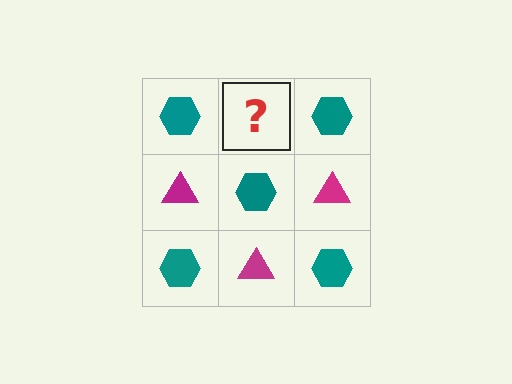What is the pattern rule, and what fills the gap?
The rule is that it alternates teal hexagon and magenta triangle in a checkerboard pattern. The gap should be filled with a magenta triangle.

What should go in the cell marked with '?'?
The missing cell should contain a magenta triangle.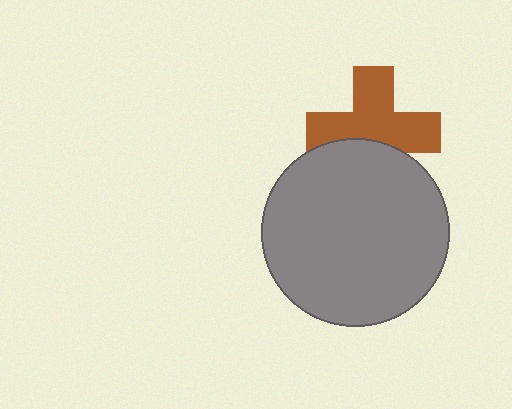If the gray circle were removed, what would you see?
You would see the complete brown cross.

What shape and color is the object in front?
The object in front is a gray circle.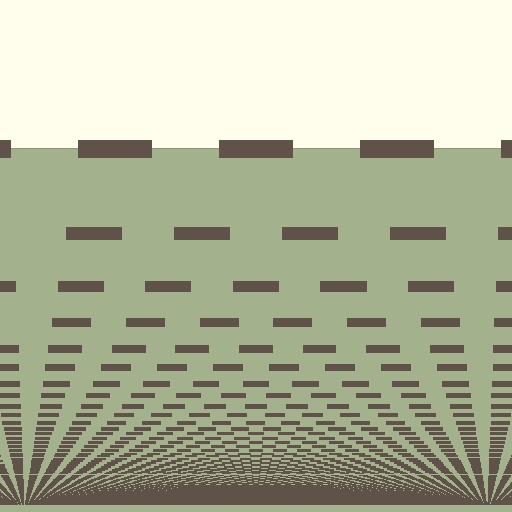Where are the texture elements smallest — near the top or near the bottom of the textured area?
Near the bottom.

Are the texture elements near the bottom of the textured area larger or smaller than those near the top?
Smaller. The gradient is inverted — elements near the bottom are smaller and denser.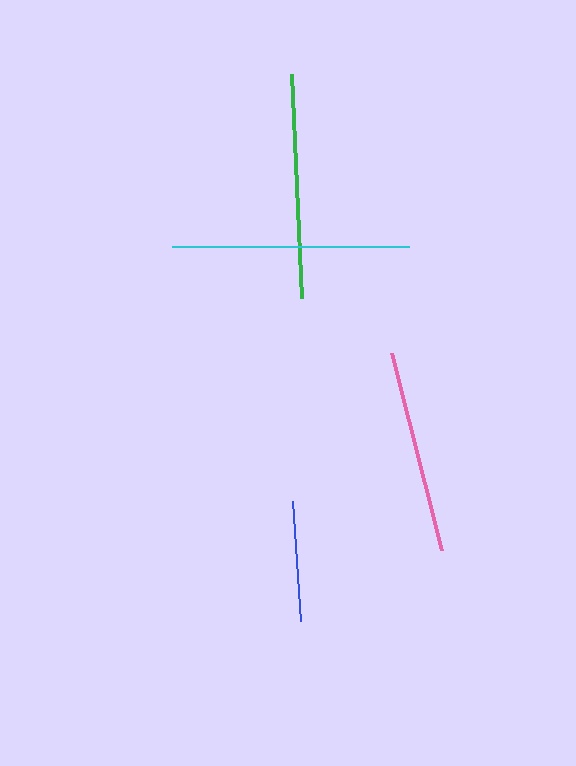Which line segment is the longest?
The cyan line is the longest at approximately 237 pixels.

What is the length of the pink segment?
The pink segment is approximately 203 pixels long.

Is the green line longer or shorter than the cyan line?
The cyan line is longer than the green line.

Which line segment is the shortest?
The blue line is the shortest at approximately 120 pixels.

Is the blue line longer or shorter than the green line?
The green line is longer than the blue line.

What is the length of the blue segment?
The blue segment is approximately 120 pixels long.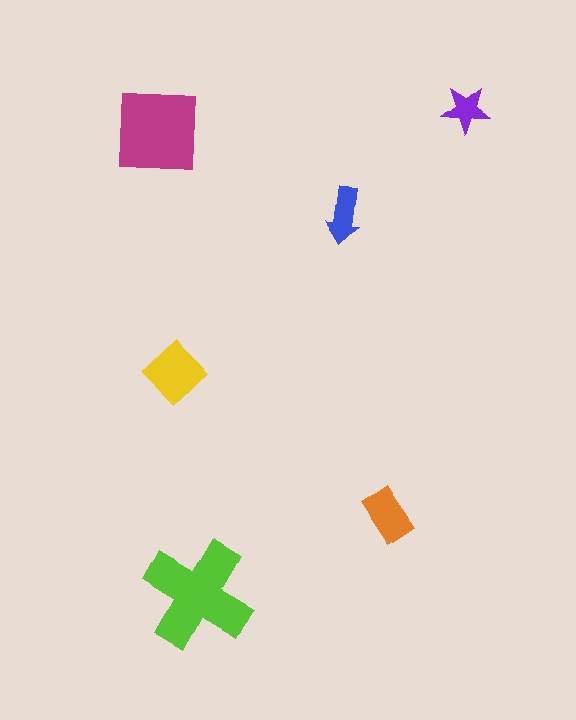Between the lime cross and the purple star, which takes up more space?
The lime cross.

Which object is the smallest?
The purple star.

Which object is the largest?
The lime cross.